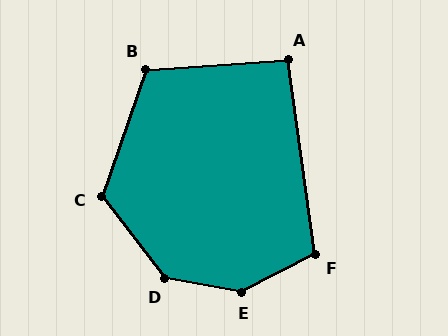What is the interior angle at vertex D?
Approximately 138 degrees (obtuse).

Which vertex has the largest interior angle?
E, at approximately 142 degrees.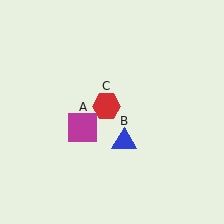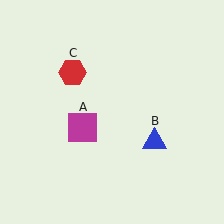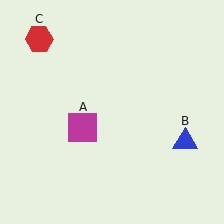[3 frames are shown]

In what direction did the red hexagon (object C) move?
The red hexagon (object C) moved up and to the left.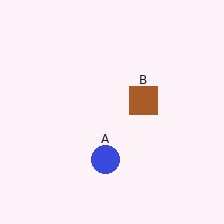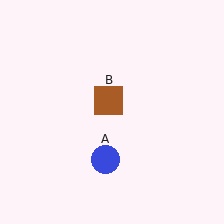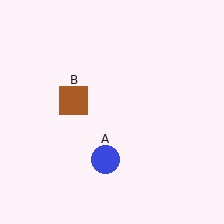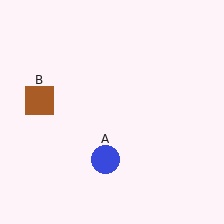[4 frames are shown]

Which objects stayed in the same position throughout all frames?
Blue circle (object A) remained stationary.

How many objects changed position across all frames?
1 object changed position: brown square (object B).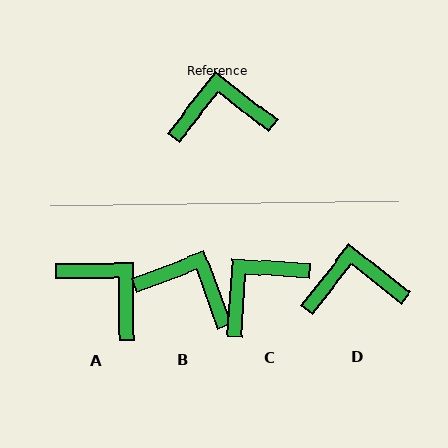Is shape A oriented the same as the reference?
No, it is off by about 51 degrees.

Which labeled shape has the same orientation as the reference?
D.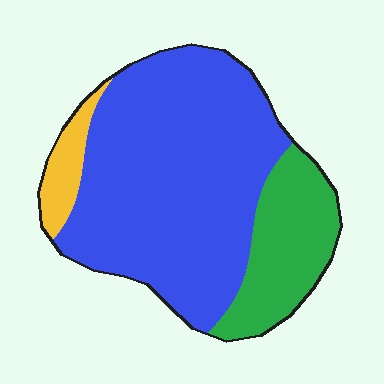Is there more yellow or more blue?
Blue.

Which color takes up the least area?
Yellow, at roughly 5%.